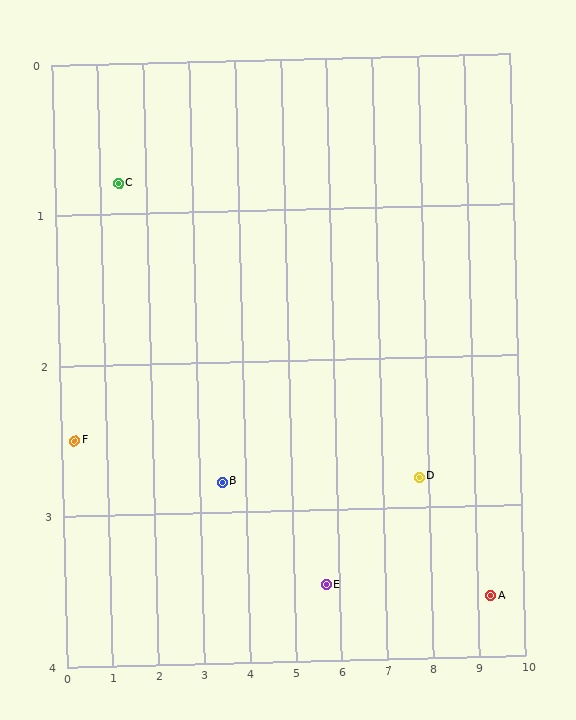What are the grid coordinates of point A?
Point A is at approximately (9.3, 3.6).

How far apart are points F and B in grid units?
Points F and B are about 3.2 grid units apart.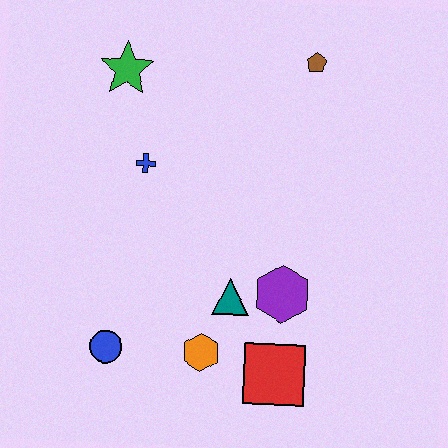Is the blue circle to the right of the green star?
No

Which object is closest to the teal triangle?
The purple hexagon is closest to the teal triangle.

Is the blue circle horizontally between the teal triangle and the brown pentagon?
No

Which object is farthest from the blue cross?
The red square is farthest from the blue cross.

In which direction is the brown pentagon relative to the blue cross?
The brown pentagon is to the right of the blue cross.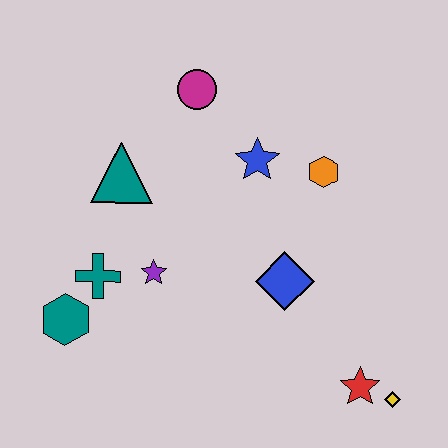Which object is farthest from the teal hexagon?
The yellow diamond is farthest from the teal hexagon.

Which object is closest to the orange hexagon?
The blue star is closest to the orange hexagon.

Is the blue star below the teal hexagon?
No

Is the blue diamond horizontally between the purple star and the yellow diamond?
Yes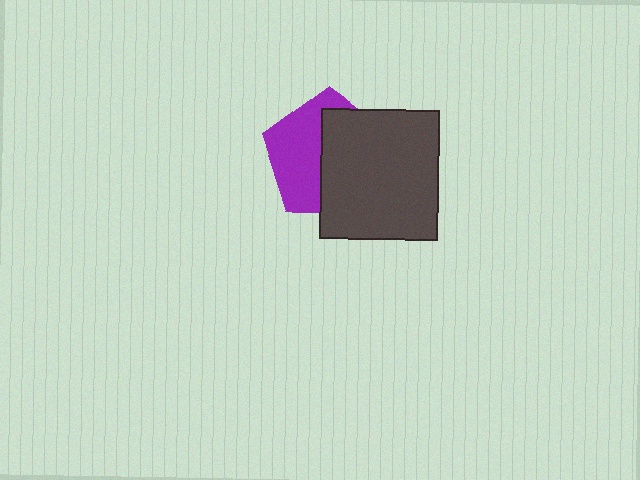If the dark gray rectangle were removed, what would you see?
You would see the complete purple pentagon.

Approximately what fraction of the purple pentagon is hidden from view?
Roughly 53% of the purple pentagon is hidden behind the dark gray rectangle.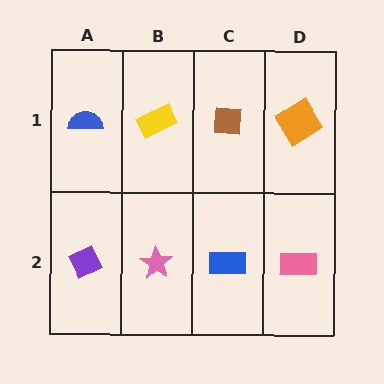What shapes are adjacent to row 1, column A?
A purple diamond (row 2, column A), a yellow rectangle (row 1, column B).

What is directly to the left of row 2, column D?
A blue rectangle.